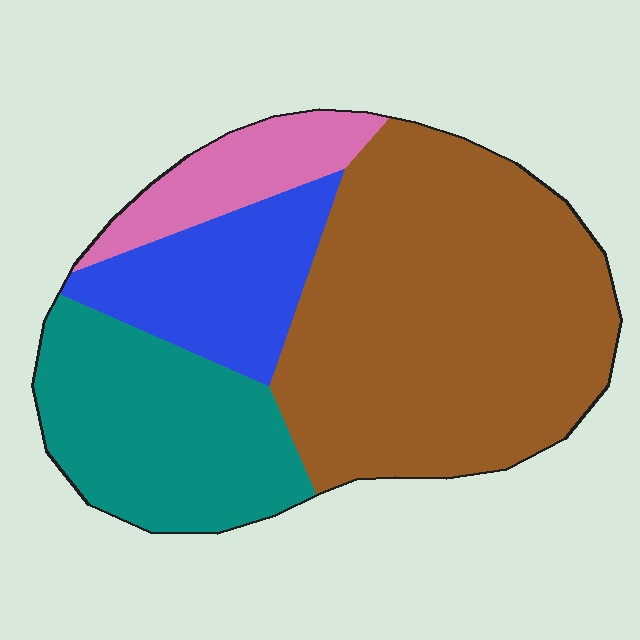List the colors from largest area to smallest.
From largest to smallest: brown, teal, blue, pink.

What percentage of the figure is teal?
Teal covers around 25% of the figure.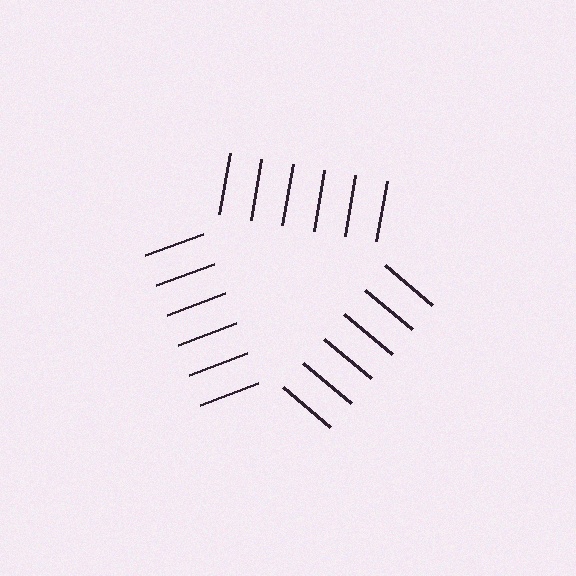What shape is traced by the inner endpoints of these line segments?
An illusory triangle — the line segments terminate on its edges but no continuous stroke is drawn.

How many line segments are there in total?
18 — 6 along each of the 3 edges.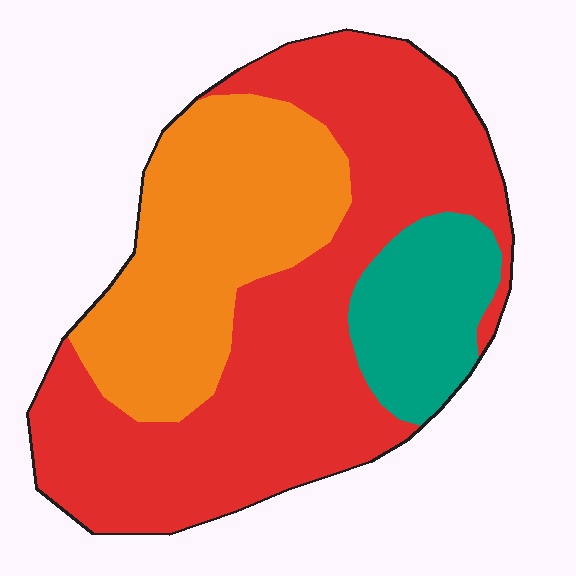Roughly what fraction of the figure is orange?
Orange covers around 30% of the figure.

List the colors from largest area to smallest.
From largest to smallest: red, orange, teal.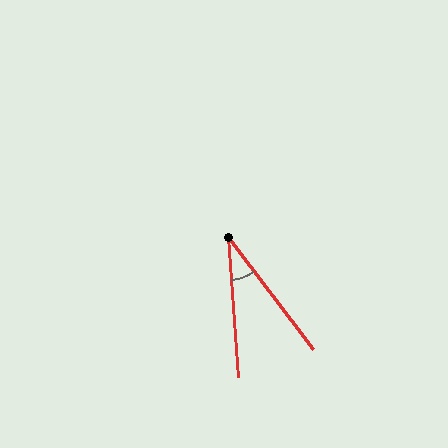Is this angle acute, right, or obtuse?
It is acute.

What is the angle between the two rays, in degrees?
Approximately 33 degrees.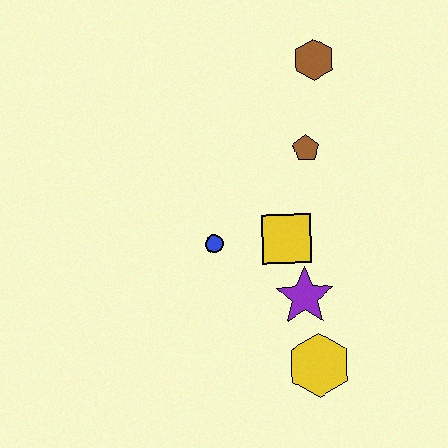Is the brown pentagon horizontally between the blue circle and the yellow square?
No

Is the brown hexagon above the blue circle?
Yes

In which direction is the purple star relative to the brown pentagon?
The purple star is below the brown pentagon.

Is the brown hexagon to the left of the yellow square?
No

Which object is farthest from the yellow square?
The brown hexagon is farthest from the yellow square.